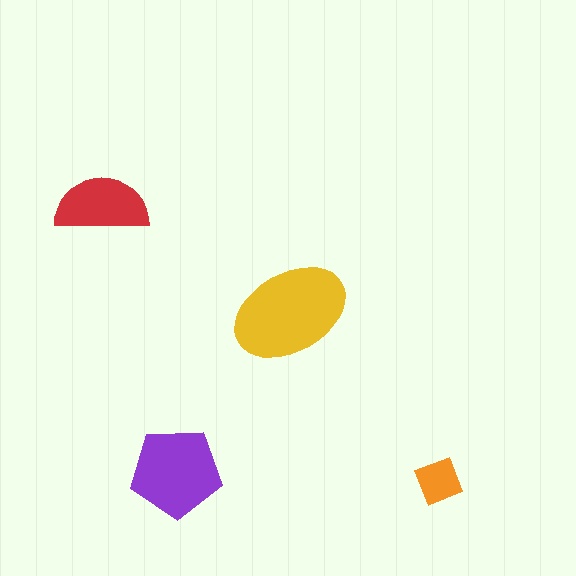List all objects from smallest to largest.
The orange diamond, the red semicircle, the purple pentagon, the yellow ellipse.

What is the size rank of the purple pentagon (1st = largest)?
2nd.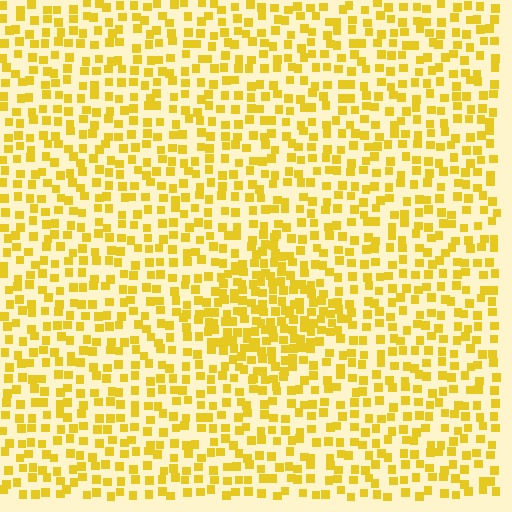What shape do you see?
I see a diamond.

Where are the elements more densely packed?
The elements are more densely packed inside the diamond boundary.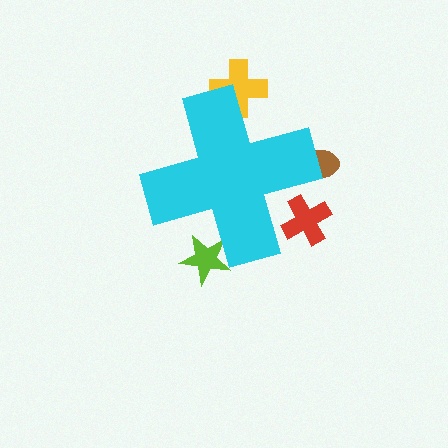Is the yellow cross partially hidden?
Yes, the yellow cross is partially hidden behind the cyan cross.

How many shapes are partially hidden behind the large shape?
4 shapes are partially hidden.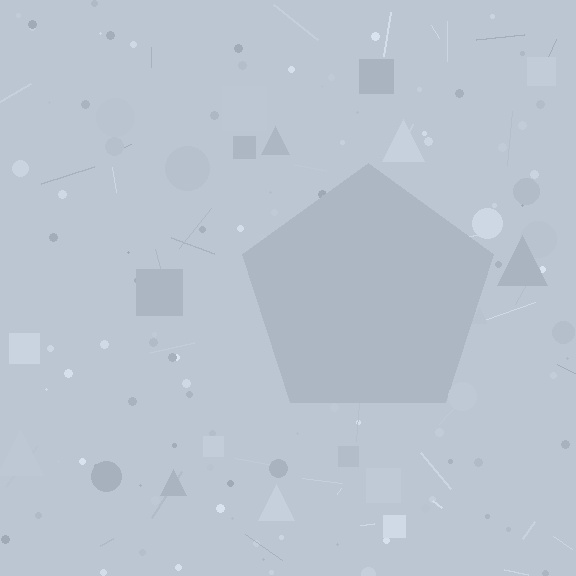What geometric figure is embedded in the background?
A pentagon is embedded in the background.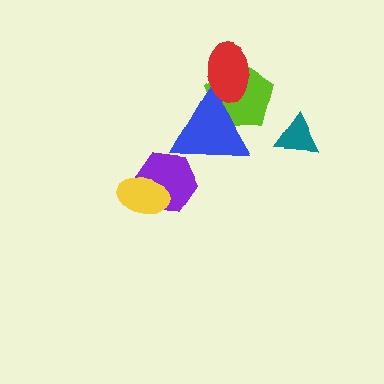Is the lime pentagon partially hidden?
Yes, it is partially covered by another shape.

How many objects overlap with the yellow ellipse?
1 object overlaps with the yellow ellipse.